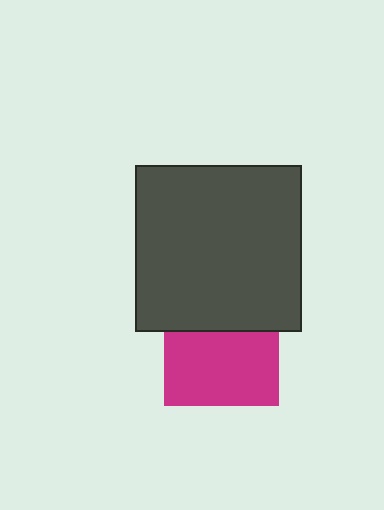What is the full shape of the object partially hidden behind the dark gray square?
The partially hidden object is a magenta square.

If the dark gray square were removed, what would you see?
You would see the complete magenta square.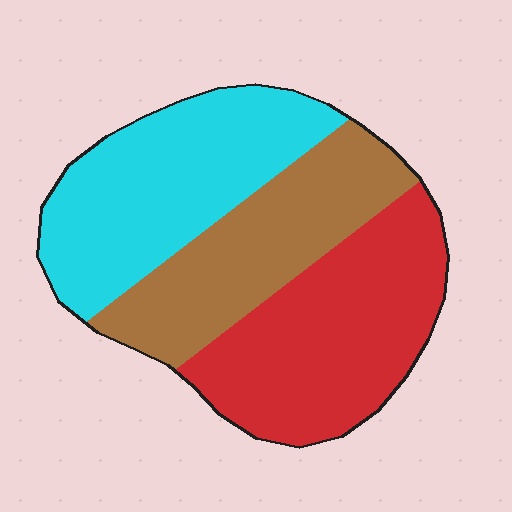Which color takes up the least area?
Brown, at roughly 30%.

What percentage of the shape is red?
Red takes up between a third and a half of the shape.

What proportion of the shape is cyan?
Cyan covers about 35% of the shape.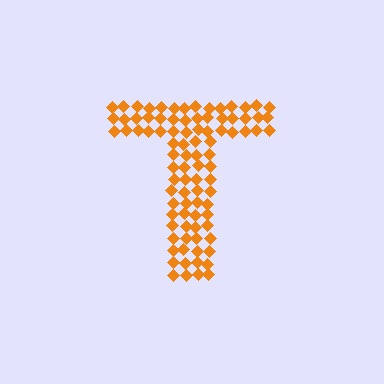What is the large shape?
The large shape is the letter T.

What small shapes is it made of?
It is made of small diamonds.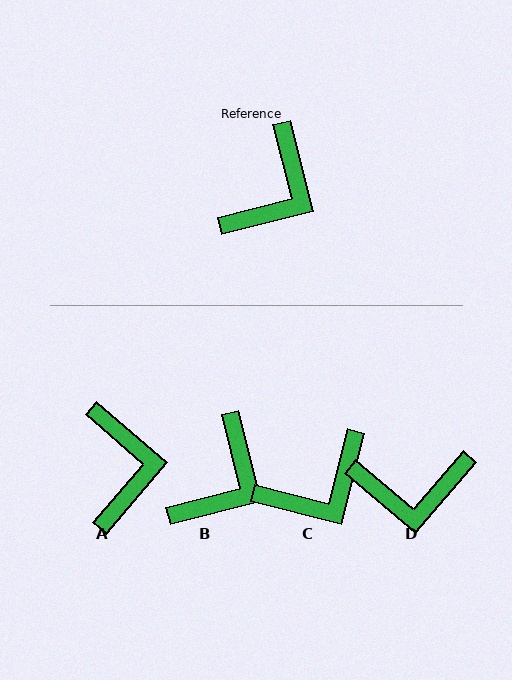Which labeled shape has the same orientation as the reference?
B.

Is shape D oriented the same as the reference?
No, it is off by about 54 degrees.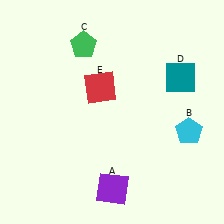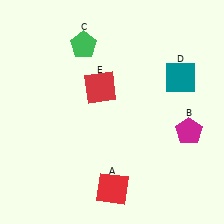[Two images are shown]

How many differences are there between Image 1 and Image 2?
There are 2 differences between the two images.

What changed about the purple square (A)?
In Image 1, A is purple. In Image 2, it changed to red.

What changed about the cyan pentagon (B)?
In Image 1, B is cyan. In Image 2, it changed to magenta.